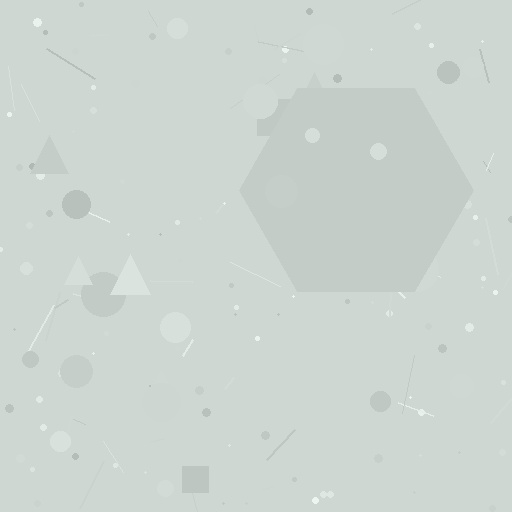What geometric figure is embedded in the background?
A hexagon is embedded in the background.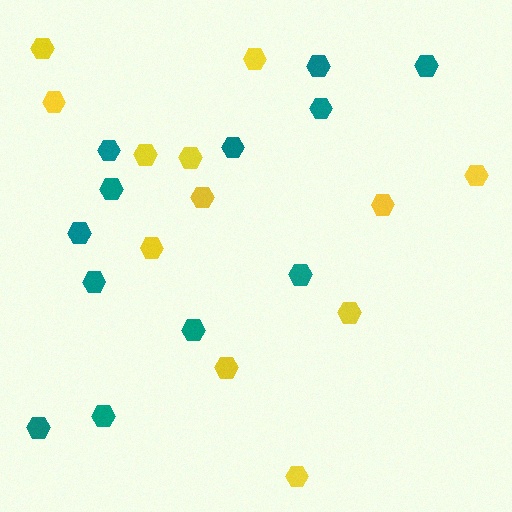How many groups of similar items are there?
There are 2 groups: one group of teal hexagons (12) and one group of yellow hexagons (12).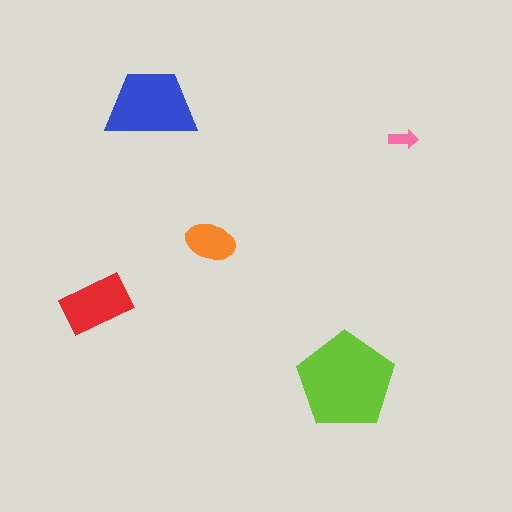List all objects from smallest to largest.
The pink arrow, the orange ellipse, the red rectangle, the blue trapezoid, the lime pentagon.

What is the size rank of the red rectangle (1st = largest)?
3rd.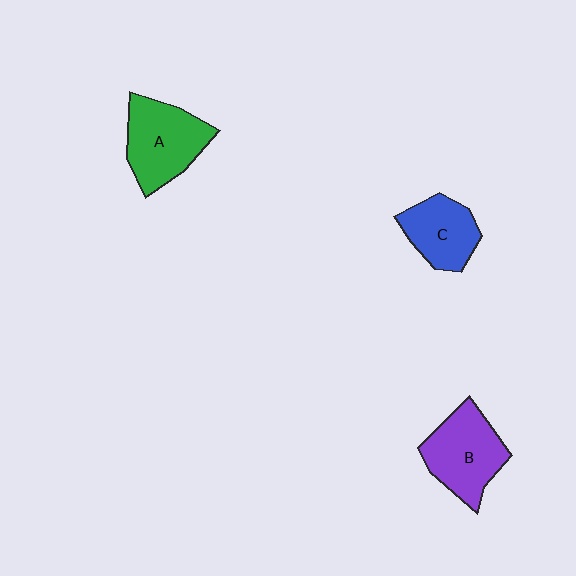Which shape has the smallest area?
Shape C (blue).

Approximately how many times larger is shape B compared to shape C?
Approximately 1.3 times.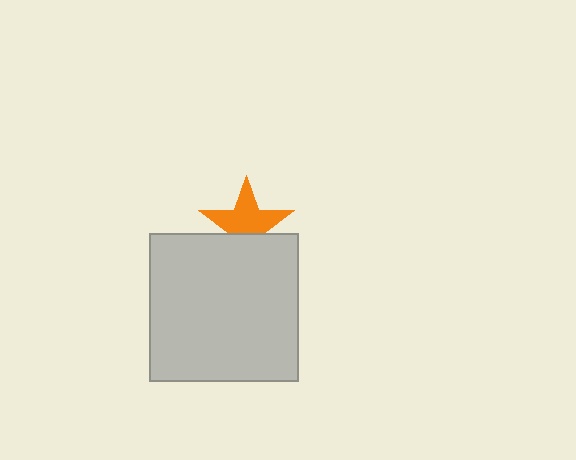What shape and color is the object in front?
The object in front is a light gray square.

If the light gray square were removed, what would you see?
You would see the complete orange star.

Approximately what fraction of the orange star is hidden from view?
Roughly 34% of the orange star is hidden behind the light gray square.